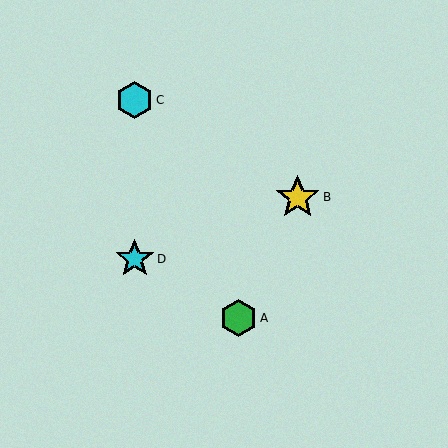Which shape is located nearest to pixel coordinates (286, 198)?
The yellow star (labeled B) at (298, 198) is nearest to that location.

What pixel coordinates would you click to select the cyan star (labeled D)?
Click at (135, 259) to select the cyan star D.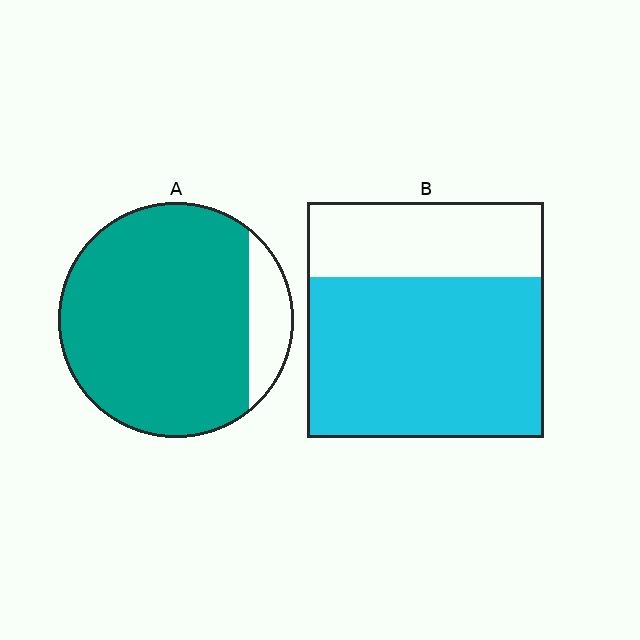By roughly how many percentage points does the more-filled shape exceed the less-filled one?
By roughly 20 percentage points (A over B).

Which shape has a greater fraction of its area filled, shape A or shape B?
Shape A.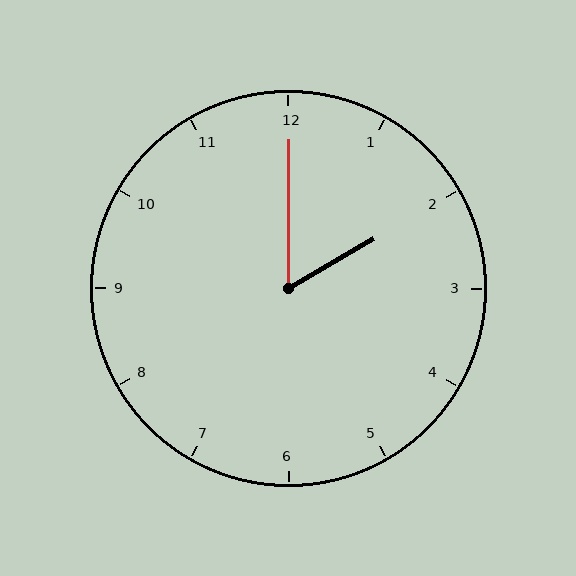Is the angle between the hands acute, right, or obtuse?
It is acute.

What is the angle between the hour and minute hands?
Approximately 60 degrees.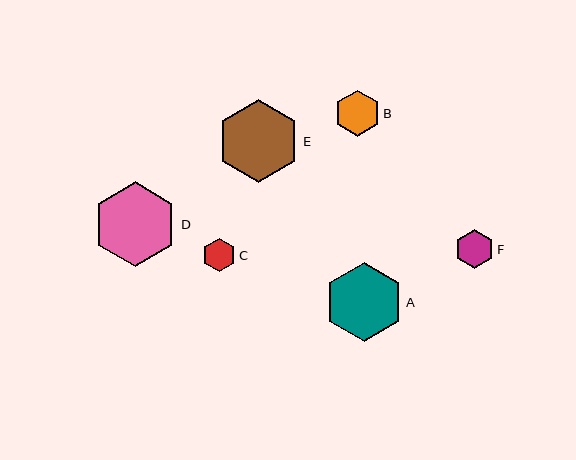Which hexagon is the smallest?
Hexagon C is the smallest with a size of approximately 33 pixels.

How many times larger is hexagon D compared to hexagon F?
Hexagon D is approximately 2.2 times the size of hexagon F.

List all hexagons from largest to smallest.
From largest to smallest: D, E, A, B, F, C.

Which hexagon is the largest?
Hexagon D is the largest with a size of approximately 85 pixels.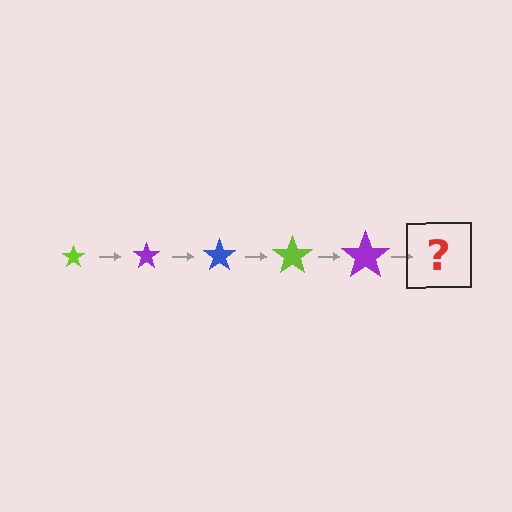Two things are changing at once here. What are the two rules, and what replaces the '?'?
The two rules are that the star grows larger each step and the color cycles through lime, purple, and blue. The '?' should be a blue star, larger than the previous one.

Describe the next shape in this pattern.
It should be a blue star, larger than the previous one.